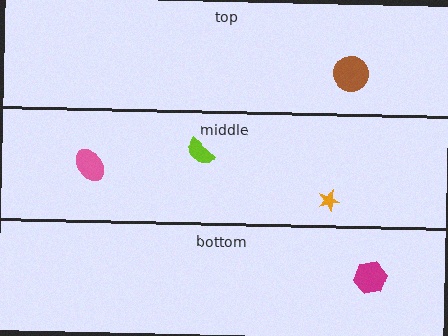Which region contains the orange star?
The middle region.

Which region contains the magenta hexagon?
The bottom region.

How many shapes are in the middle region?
3.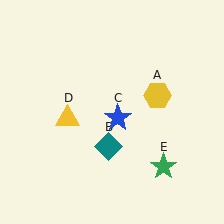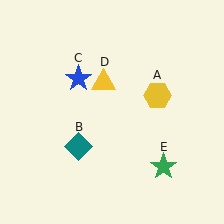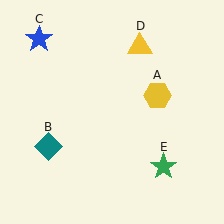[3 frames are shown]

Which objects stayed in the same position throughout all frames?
Yellow hexagon (object A) and green star (object E) remained stationary.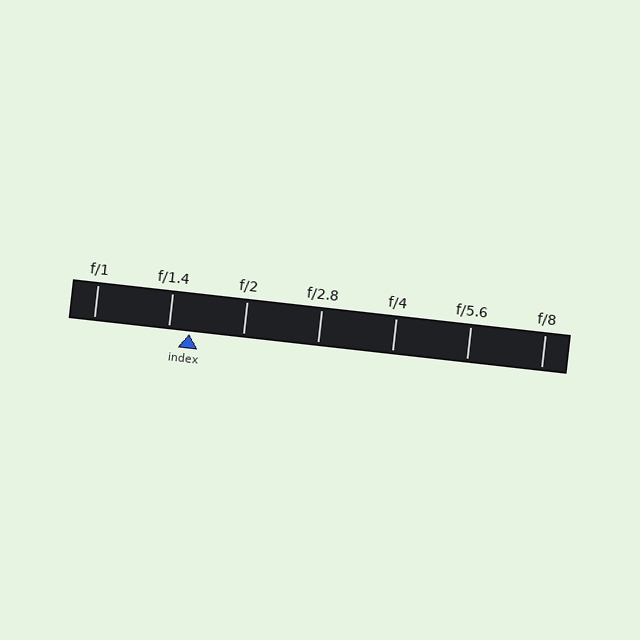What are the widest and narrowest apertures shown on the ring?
The widest aperture shown is f/1 and the narrowest is f/8.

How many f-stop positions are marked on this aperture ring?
There are 7 f-stop positions marked.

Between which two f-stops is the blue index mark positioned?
The index mark is between f/1.4 and f/2.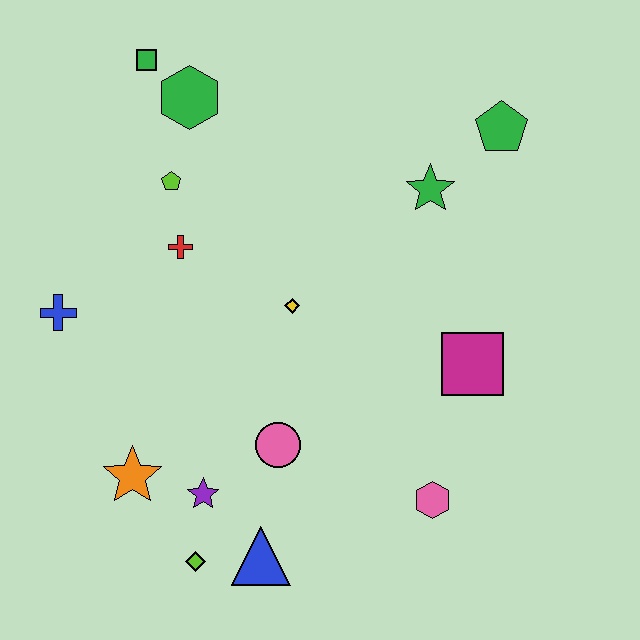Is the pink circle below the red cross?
Yes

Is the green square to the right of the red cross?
No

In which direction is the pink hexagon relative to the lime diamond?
The pink hexagon is to the right of the lime diamond.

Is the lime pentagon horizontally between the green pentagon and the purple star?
No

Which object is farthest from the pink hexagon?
The green square is farthest from the pink hexagon.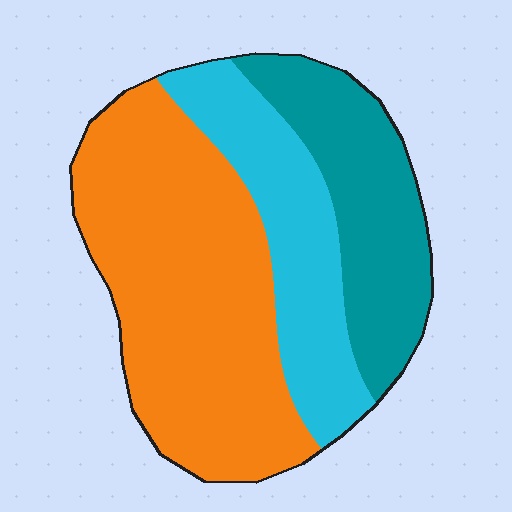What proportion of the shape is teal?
Teal takes up about one quarter (1/4) of the shape.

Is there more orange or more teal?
Orange.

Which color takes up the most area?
Orange, at roughly 50%.